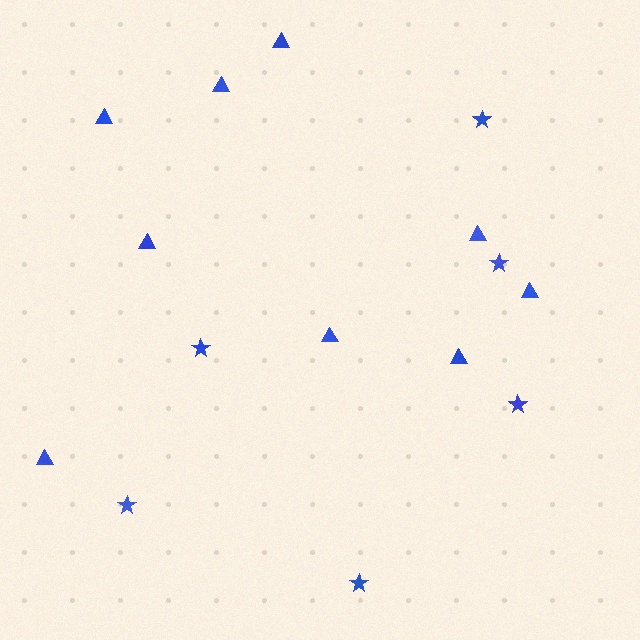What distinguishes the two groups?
There are 2 groups: one group of stars (6) and one group of triangles (9).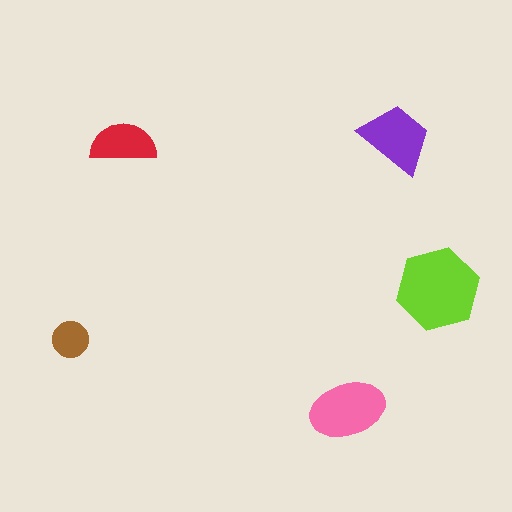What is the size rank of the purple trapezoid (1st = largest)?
3rd.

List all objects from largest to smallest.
The lime hexagon, the pink ellipse, the purple trapezoid, the red semicircle, the brown circle.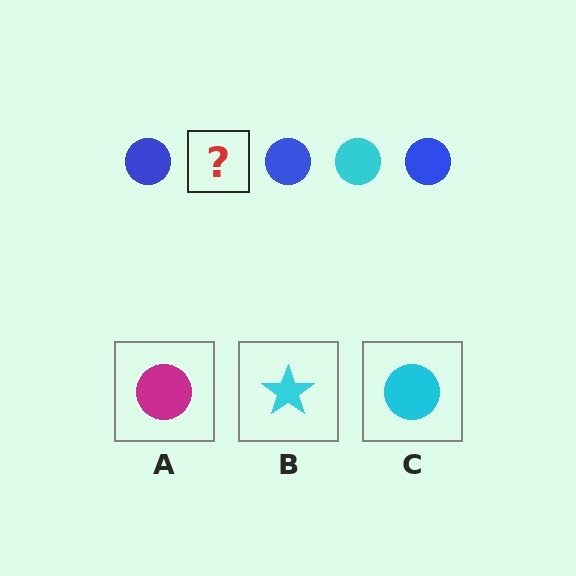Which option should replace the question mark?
Option C.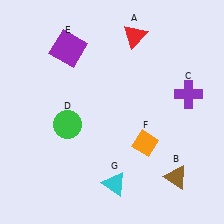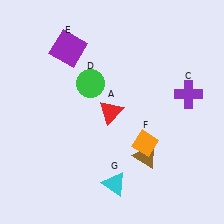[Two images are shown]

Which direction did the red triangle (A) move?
The red triangle (A) moved down.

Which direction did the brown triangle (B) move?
The brown triangle (B) moved left.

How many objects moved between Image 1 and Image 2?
3 objects moved between the two images.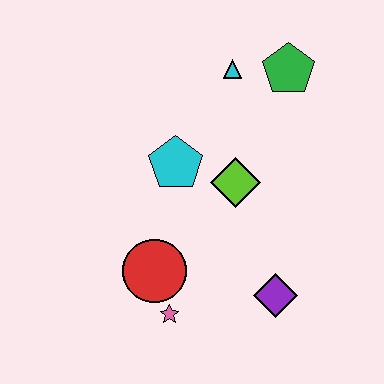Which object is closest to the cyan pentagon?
The lime diamond is closest to the cyan pentagon.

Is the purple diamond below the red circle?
Yes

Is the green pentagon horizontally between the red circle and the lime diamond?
No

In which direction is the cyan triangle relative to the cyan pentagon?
The cyan triangle is above the cyan pentagon.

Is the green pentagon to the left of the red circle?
No